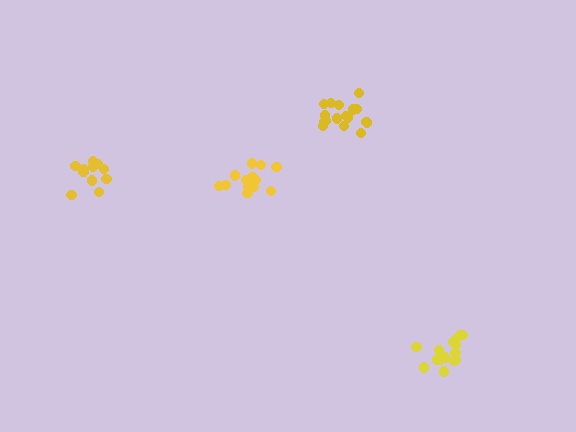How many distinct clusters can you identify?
There are 4 distinct clusters.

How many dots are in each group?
Group 1: 17 dots, Group 2: 13 dots, Group 3: 11 dots, Group 4: 15 dots (56 total).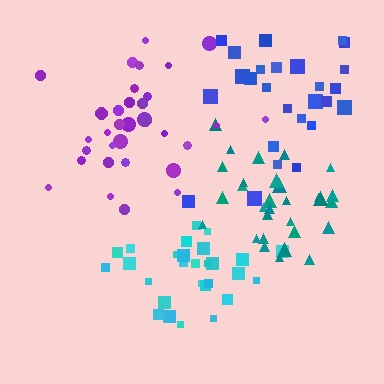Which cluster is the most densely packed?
Cyan.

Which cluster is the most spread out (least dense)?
Blue.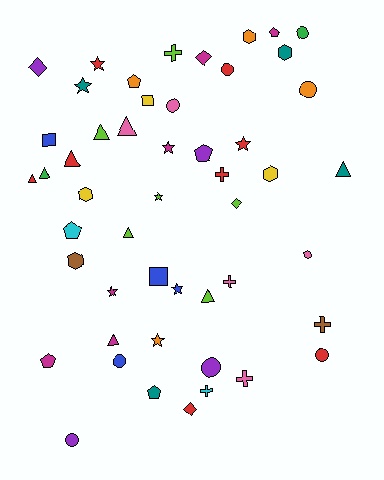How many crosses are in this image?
There are 6 crosses.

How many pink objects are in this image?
There are 5 pink objects.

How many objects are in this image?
There are 50 objects.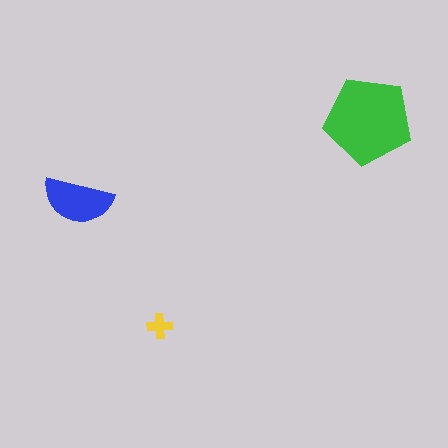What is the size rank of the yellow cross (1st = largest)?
3rd.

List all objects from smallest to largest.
The yellow cross, the blue semicircle, the green pentagon.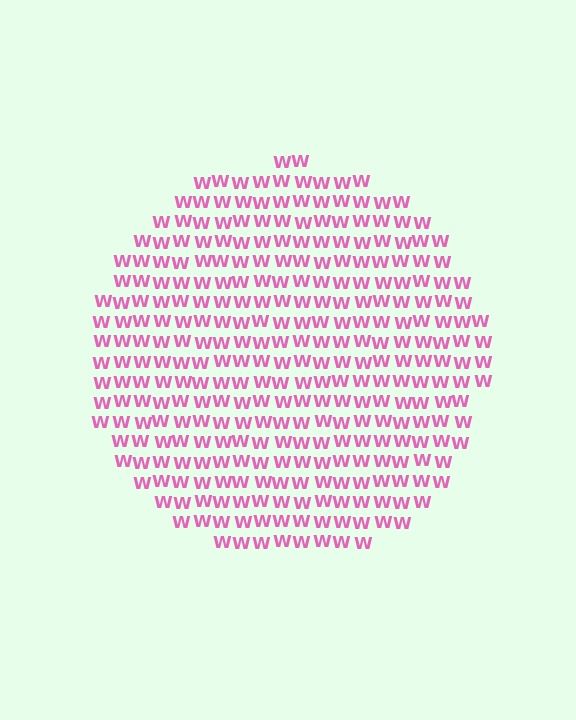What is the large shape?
The large shape is a circle.